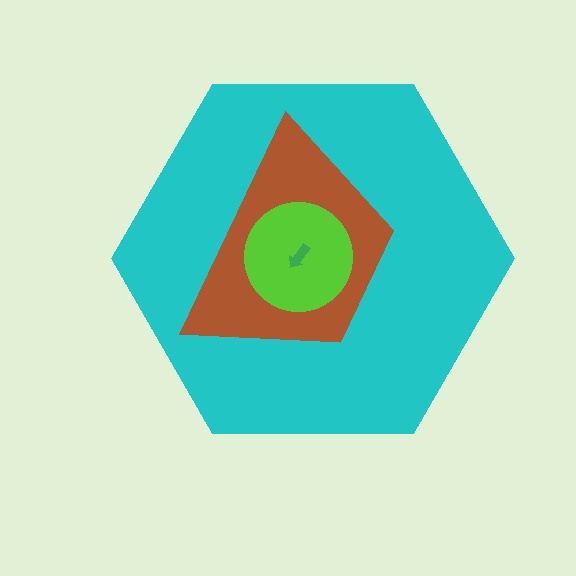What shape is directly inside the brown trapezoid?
The lime circle.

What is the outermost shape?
The cyan hexagon.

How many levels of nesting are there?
4.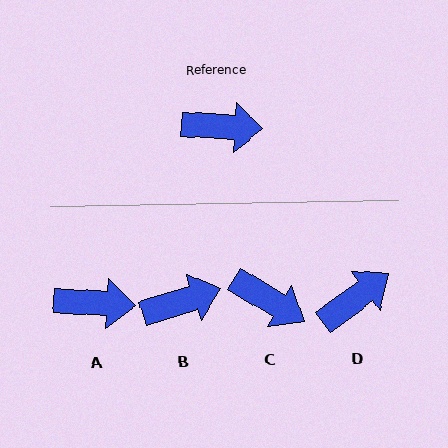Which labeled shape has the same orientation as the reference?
A.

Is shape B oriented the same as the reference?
No, it is off by about 21 degrees.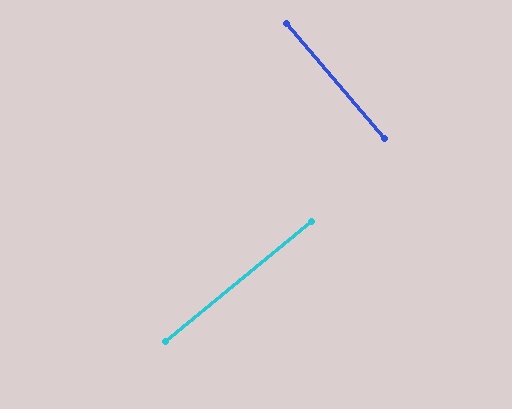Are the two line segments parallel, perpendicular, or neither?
Perpendicular — they meet at approximately 89°.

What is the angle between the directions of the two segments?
Approximately 89 degrees.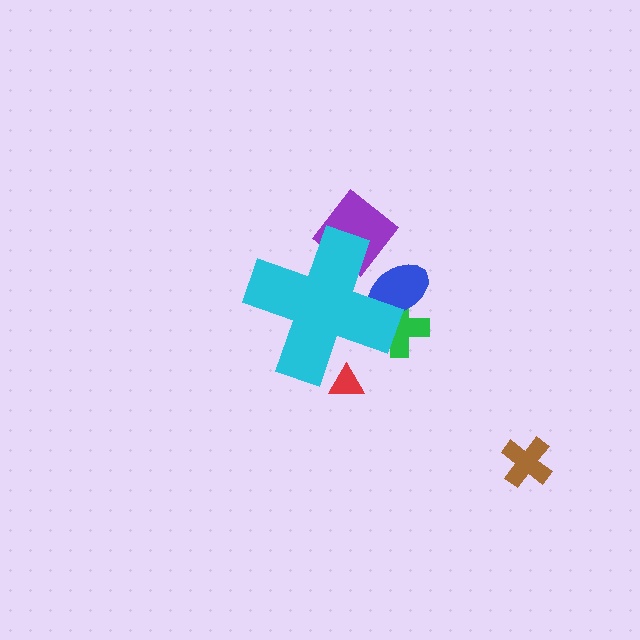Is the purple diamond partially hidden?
Yes, the purple diamond is partially hidden behind the cyan cross.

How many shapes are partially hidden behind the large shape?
4 shapes are partially hidden.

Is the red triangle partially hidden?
Yes, the red triangle is partially hidden behind the cyan cross.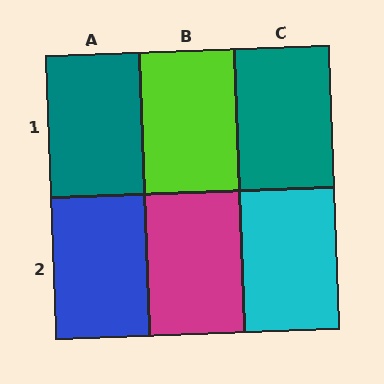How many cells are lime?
1 cell is lime.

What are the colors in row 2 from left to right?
Blue, magenta, cyan.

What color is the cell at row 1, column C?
Teal.